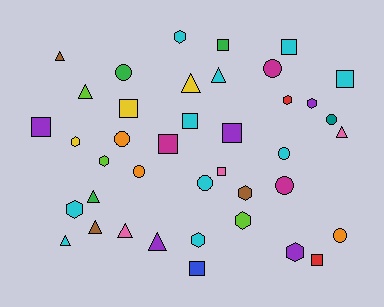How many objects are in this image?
There are 40 objects.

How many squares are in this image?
There are 11 squares.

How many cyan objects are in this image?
There are 10 cyan objects.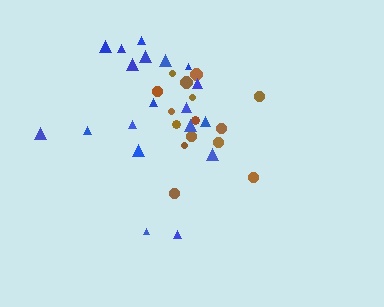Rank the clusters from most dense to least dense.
brown, blue.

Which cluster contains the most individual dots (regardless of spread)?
Blue (19).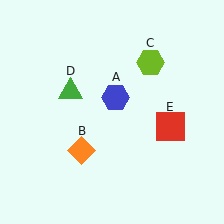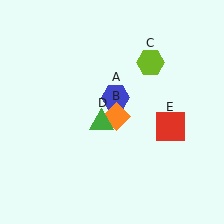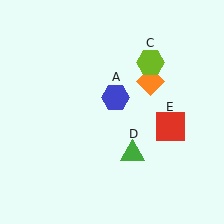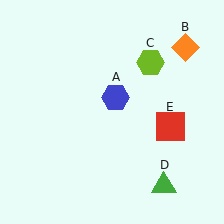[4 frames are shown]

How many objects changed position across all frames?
2 objects changed position: orange diamond (object B), green triangle (object D).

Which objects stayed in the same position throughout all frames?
Blue hexagon (object A) and lime hexagon (object C) and red square (object E) remained stationary.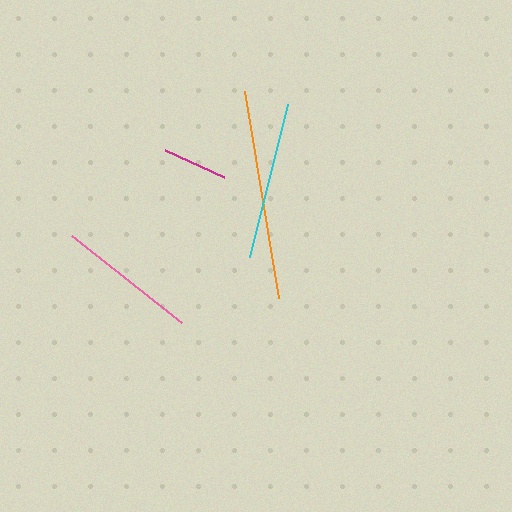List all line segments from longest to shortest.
From longest to shortest: orange, cyan, pink, magenta.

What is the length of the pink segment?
The pink segment is approximately 140 pixels long.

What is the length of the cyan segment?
The cyan segment is approximately 158 pixels long.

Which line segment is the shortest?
The magenta line is the shortest at approximately 65 pixels.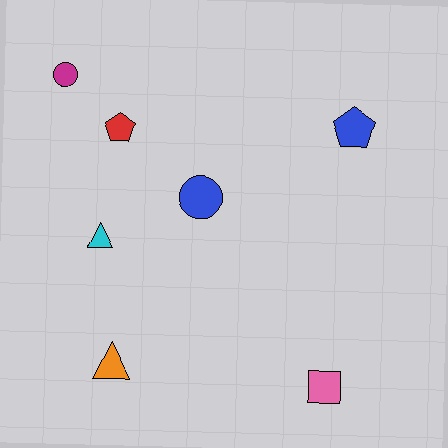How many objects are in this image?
There are 7 objects.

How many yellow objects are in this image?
There are no yellow objects.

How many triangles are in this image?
There are 2 triangles.